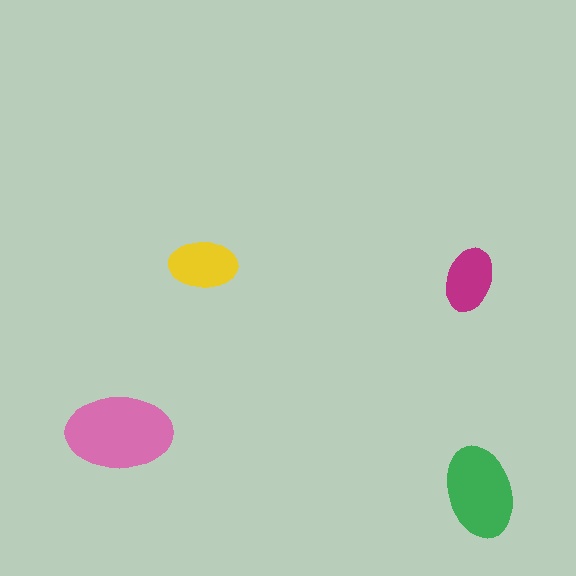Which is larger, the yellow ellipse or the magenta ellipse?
The yellow one.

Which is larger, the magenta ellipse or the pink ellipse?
The pink one.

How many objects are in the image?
There are 4 objects in the image.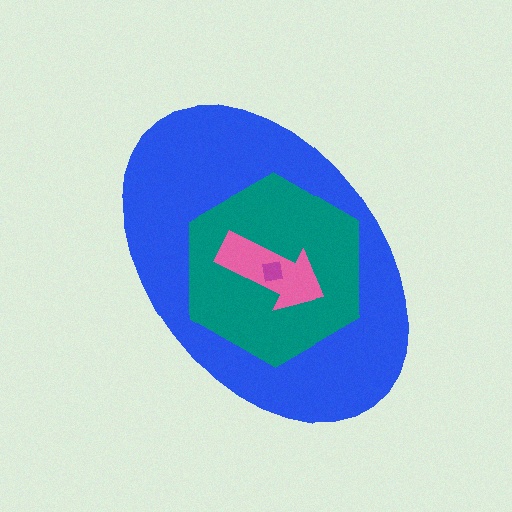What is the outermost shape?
The blue ellipse.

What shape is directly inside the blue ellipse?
The teal hexagon.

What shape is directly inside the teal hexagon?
The pink arrow.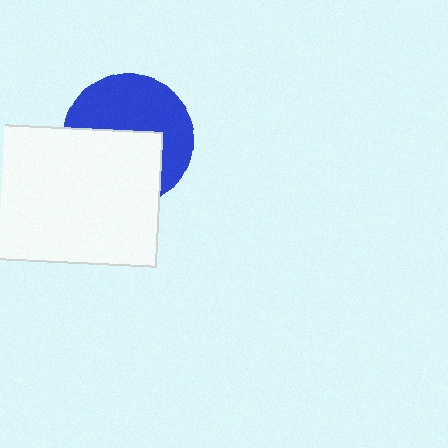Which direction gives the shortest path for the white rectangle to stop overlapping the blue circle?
Moving down gives the shortest separation.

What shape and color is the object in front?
The object in front is a white rectangle.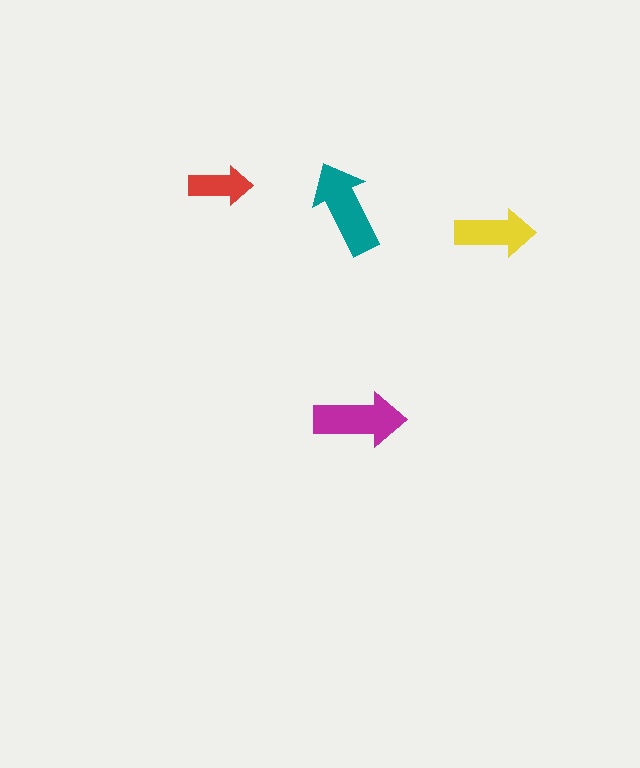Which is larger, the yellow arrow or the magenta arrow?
The magenta one.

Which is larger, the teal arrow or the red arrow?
The teal one.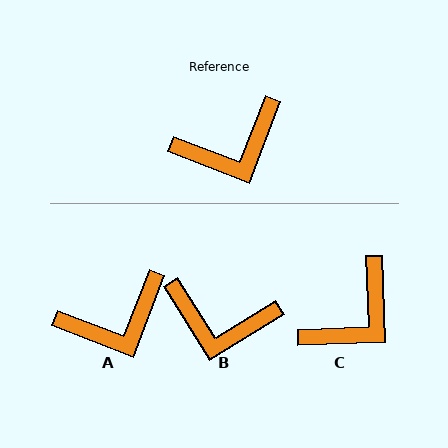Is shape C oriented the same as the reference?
No, it is off by about 23 degrees.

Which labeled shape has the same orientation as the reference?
A.